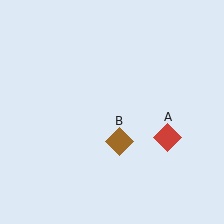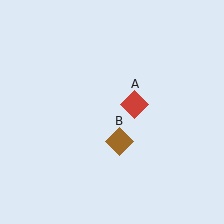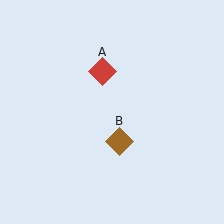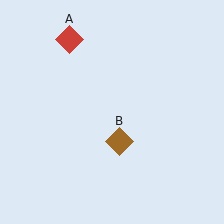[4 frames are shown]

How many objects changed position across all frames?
1 object changed position: red diamond (object A).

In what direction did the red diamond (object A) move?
The red diamond (object A) moved up and to the left.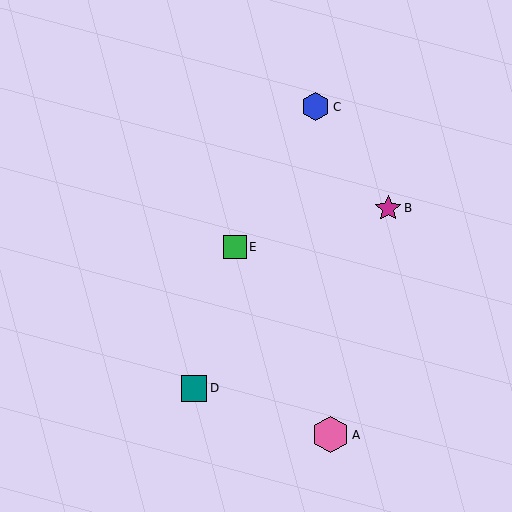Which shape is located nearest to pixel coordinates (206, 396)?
The teal square (labeled D) at (194, 388) is nearest to that location.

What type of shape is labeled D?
Shape D is a teal square.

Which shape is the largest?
The pink hexagon (labeled A) is the largest.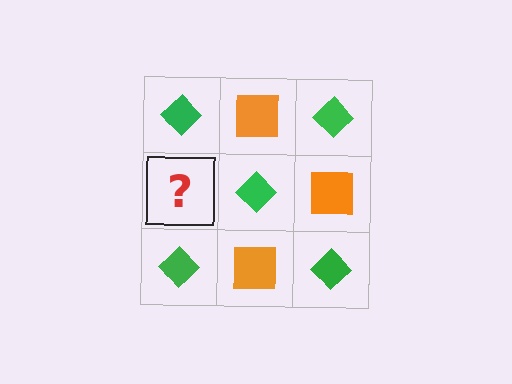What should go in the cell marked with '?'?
The missing cell should contain an orange square.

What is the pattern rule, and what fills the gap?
The rule is that it alternates green diamond and orange square in a checkerboard pattern. The gap should be filled with an orange square.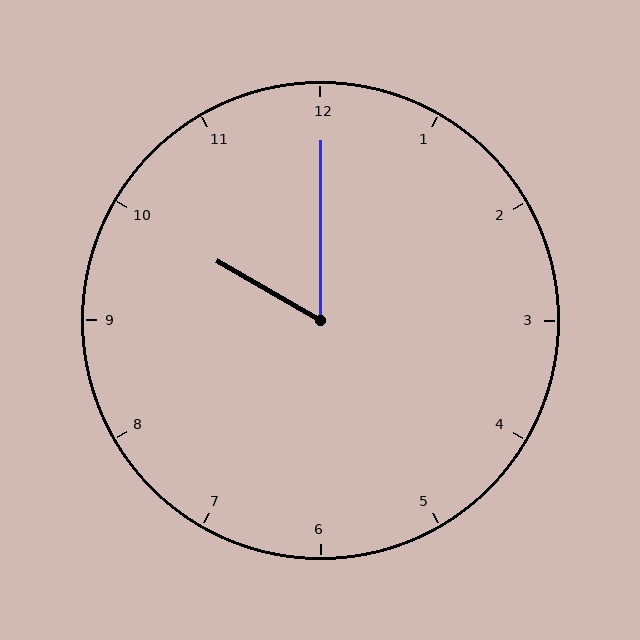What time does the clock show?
10:00.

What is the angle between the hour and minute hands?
Approximately 60 degrees.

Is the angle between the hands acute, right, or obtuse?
It is acute.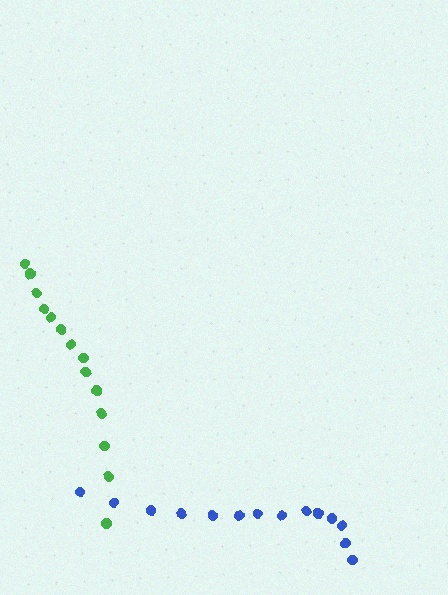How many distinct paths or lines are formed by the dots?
There are 2 distinct paths.